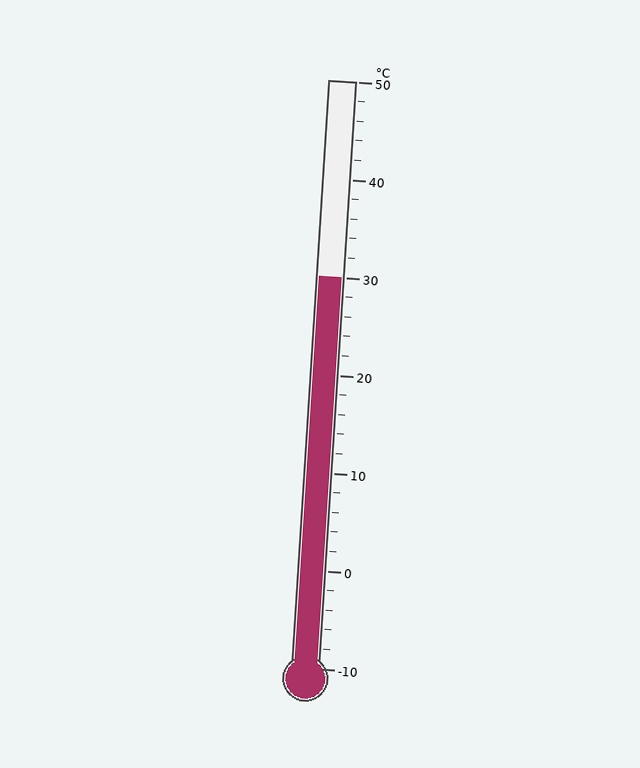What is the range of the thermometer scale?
The thermometer scale ranges from -10°C to 50°C.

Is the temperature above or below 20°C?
The temperature is above 20°C.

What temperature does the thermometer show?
The thermometer shows approximately 30°C.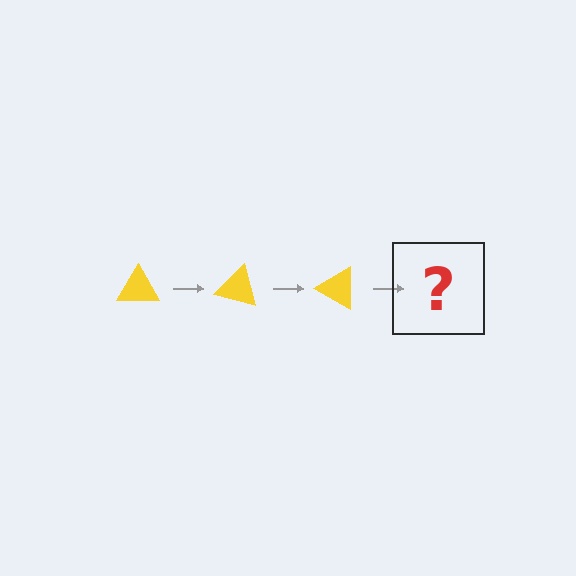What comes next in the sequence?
The next element should be a yellow triangle rotated 45 degrees.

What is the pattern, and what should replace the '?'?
The pattern is that the triangle rotates 15 degrees each step. The '?' should be a yellow triangle rotated 45 degrees.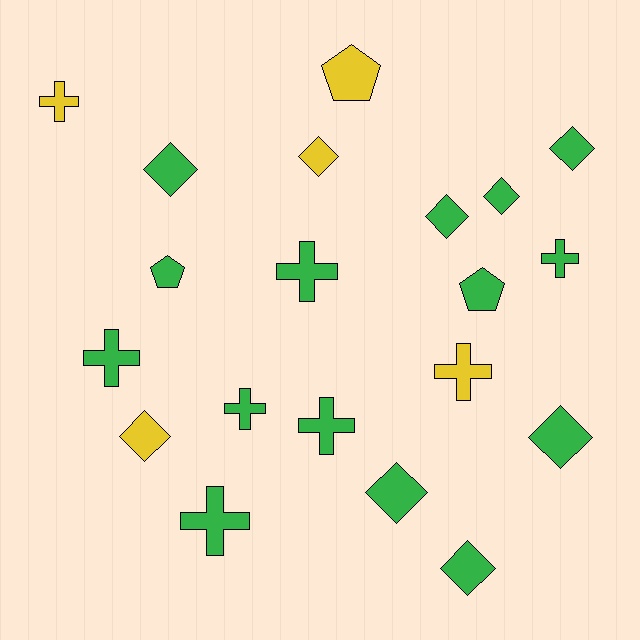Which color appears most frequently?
Green, with 15 objects.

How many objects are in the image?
There are 20 objects.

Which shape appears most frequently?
Diamond, with 9 objects.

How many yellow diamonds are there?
There are 2 yellow diamonds.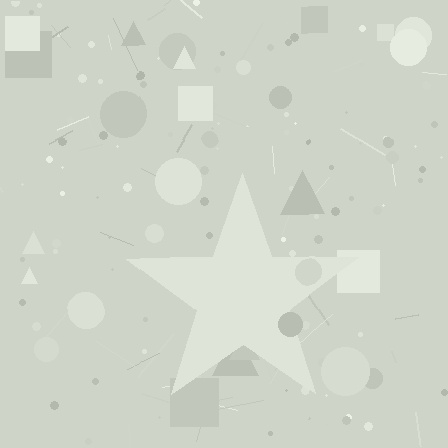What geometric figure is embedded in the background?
A star is embedded in the background.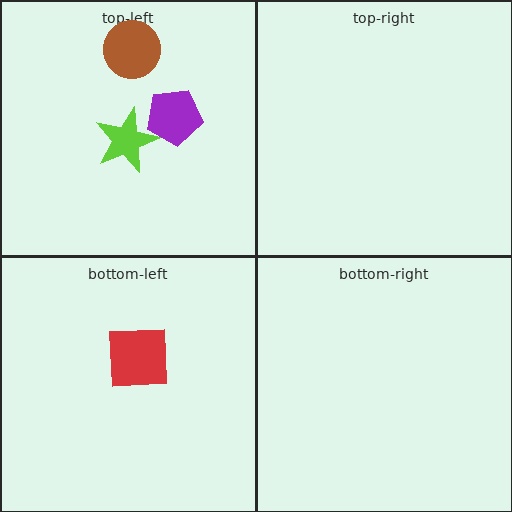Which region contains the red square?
The bottom-left region.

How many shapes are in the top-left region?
3.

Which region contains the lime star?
The top-left region.